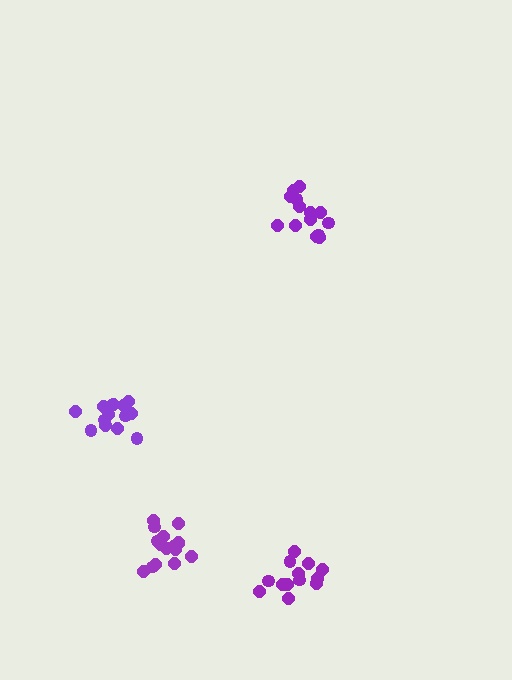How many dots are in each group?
Group 1: 14 dots, Group 2: 13 dots, Group 3: 16 dots, Group 4: 14 dots (57 total).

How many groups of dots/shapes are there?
There are 4 groups.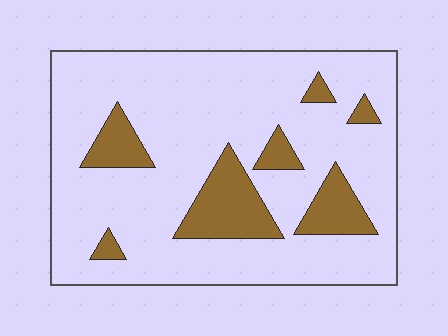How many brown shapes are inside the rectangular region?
7.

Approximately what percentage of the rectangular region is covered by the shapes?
Approximately 20%.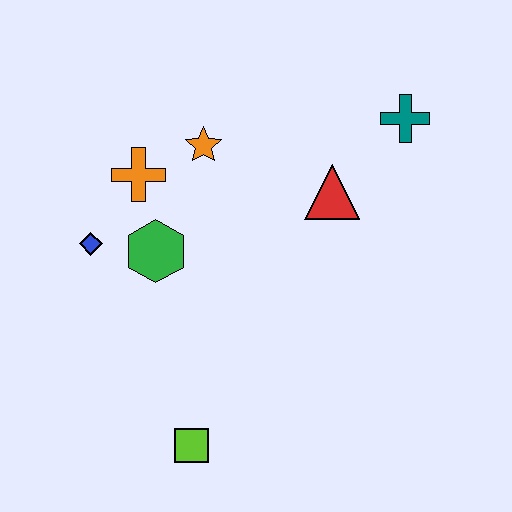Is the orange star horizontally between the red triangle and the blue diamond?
Yes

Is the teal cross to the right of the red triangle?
Yes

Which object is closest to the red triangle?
The teal cross is closest to the red triangle.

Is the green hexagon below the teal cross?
Yes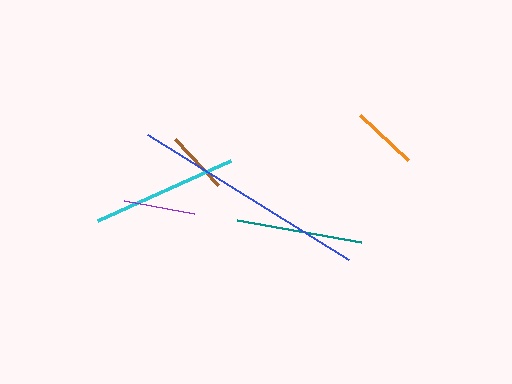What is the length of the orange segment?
The orange segment is approximately 66 pixels long.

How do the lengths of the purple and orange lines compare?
The purple and orange lines are approximately the same length.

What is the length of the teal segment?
The teal segment is approximately 126 pixels long.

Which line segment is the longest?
The blue line is the longest at approximately 237 pixels.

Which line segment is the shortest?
The brown line is the shortest at approximately 63 pixels.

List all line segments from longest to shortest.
From longest to shortest: blue, cyan, teal, purple, orange, brown.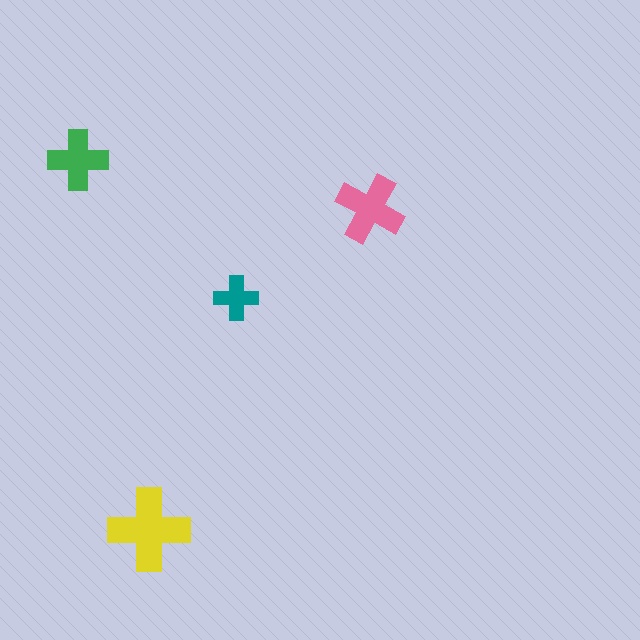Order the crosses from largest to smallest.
the yellow one, the pink one, the green one, the teal one.